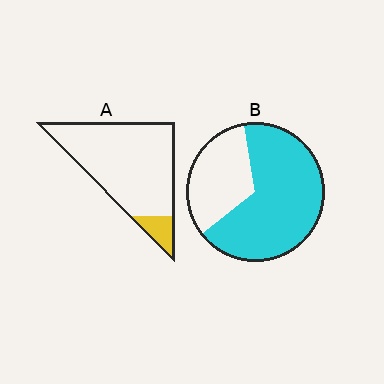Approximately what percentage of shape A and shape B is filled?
A is approximately 10% and B is approximately 65%.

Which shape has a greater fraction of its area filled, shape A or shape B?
Shape B.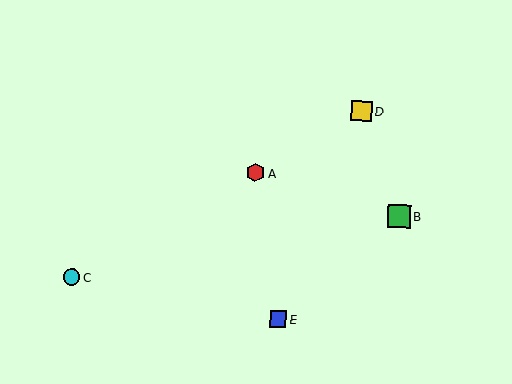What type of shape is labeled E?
Shape E is a blue square.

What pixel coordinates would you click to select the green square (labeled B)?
Click at (399, 216) to select the green square B.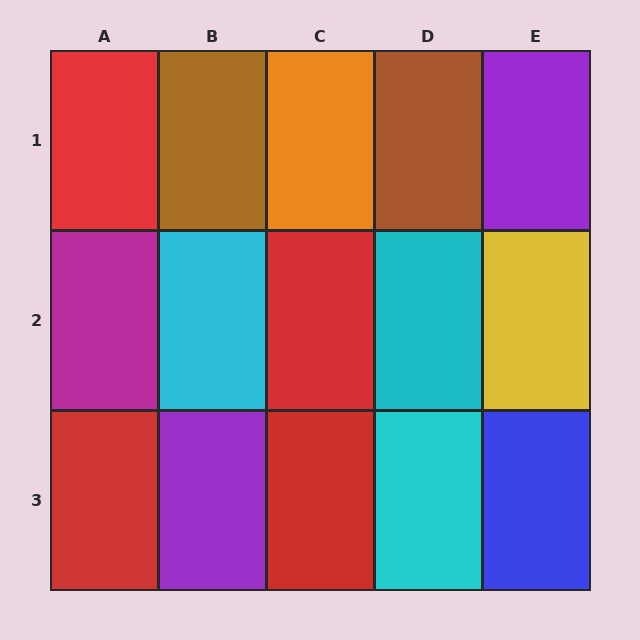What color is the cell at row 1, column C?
Orange.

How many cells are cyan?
3 cells are cyan.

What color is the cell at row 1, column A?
Red.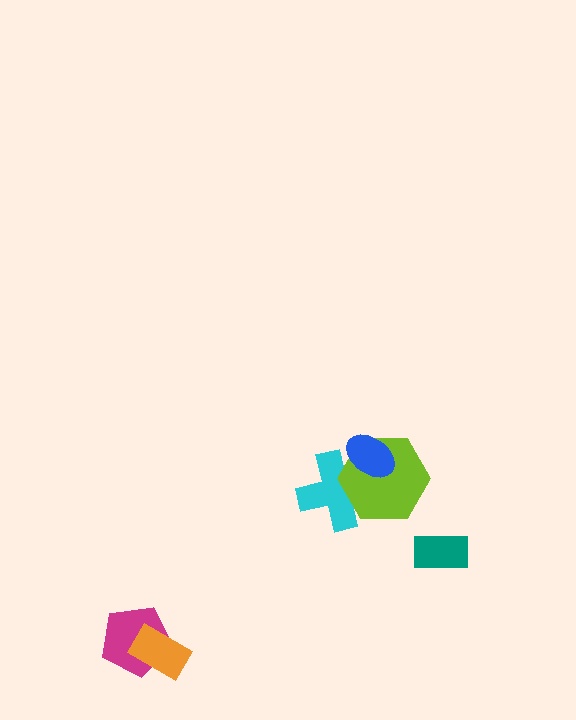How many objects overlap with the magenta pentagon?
1 object overlaps with the magenta pentagon.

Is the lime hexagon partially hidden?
Yes, it is partially covered by another shape.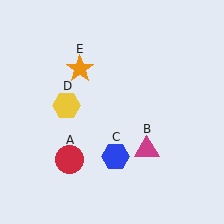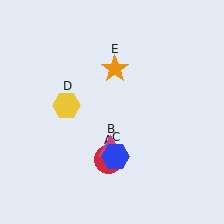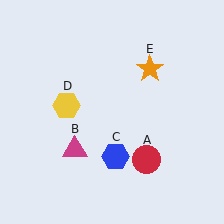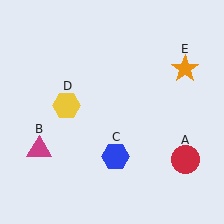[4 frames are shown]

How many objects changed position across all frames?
3 objects changed position: red circle (object A), magenta triangle (object B), orange star (object E).